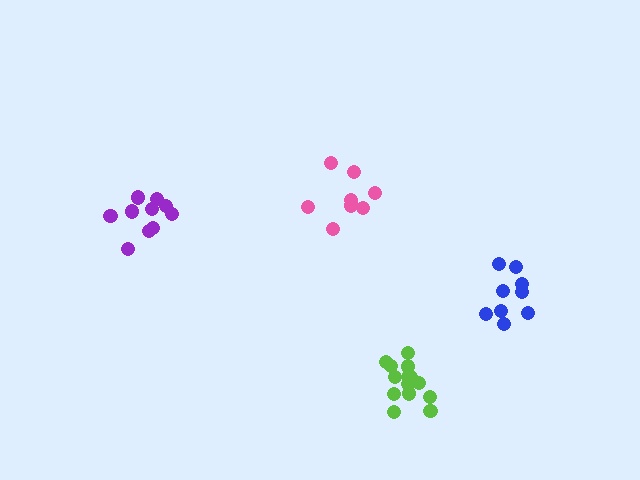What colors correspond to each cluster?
The clusters are colored: blue, lime, purple, pink.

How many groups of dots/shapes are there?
There are 4 groups.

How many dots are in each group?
Group 1: 9 dots, Group 2: 14 dots, Group 3: 10 dots, Group 4: 9 dots (42 total).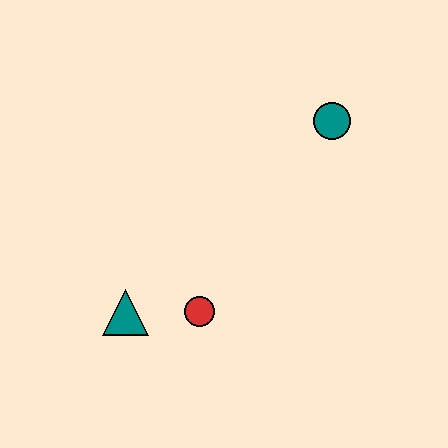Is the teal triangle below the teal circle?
Yes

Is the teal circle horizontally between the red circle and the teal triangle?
No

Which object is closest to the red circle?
The teal triangle is closest to the red circle.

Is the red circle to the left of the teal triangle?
No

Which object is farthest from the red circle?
The teal circle is farthest from the red circle.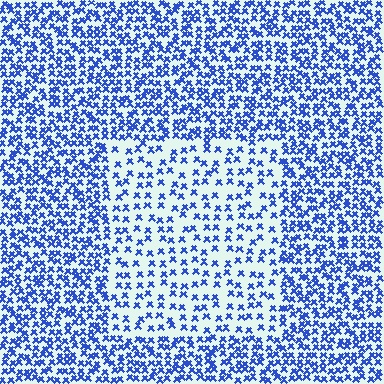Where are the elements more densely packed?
The elements are more densely packed outside the rectangle boundary.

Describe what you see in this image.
The image contains small blue elements arranged at two different densities. A rectangle-shaped region is visible where the elements are less densely packed than the surrounding area.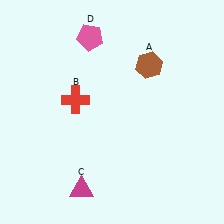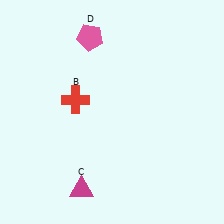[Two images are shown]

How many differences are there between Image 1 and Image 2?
There is 1 difference between the two images.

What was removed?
The brown hexagon (A) was removed in Image 2.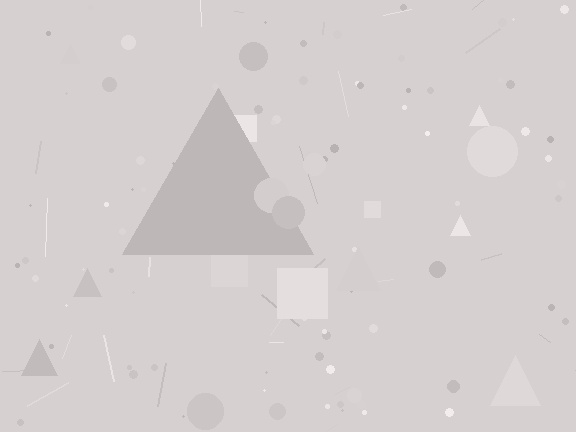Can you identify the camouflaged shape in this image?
The camouflaged shape is a triangle.